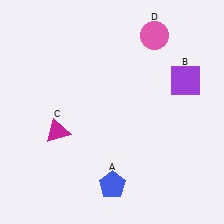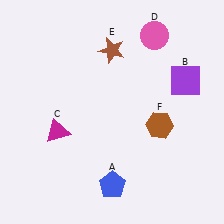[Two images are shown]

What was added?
A brown star (E), a brown hexagon (F) were added in Image 2.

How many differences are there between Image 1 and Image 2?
There are 2 differences between the two images.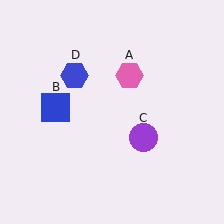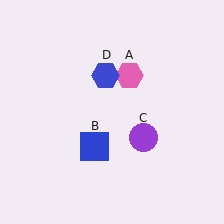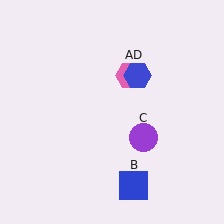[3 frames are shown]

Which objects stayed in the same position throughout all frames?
Pink hexagon (object A) and purple circle (object C) remained stationary.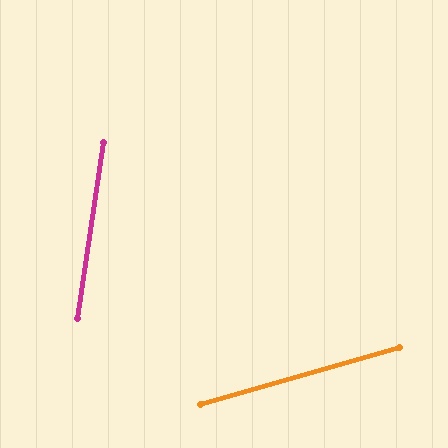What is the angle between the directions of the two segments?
Approximately 66 degrees.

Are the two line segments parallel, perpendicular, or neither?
Neither parallel nor perpendicular — they differ by about 66°.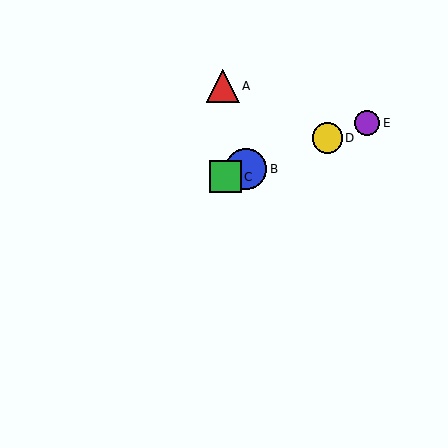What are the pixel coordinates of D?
Object D is at (327, 138).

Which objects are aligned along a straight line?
Objects B, C, D, E are aligned along a straight line.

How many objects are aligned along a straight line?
4 objects (B, C, D, E) are aligned along a straight line.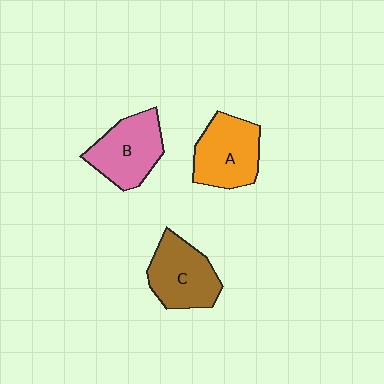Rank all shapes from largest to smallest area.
From largest to smallest: A (orange), B (pink), C (brown).